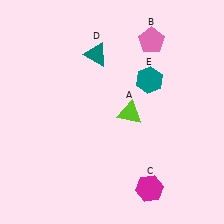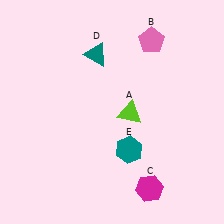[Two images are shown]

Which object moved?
The teal hexagon (E) moved down.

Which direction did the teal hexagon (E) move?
The teal hexagon (E) moved down.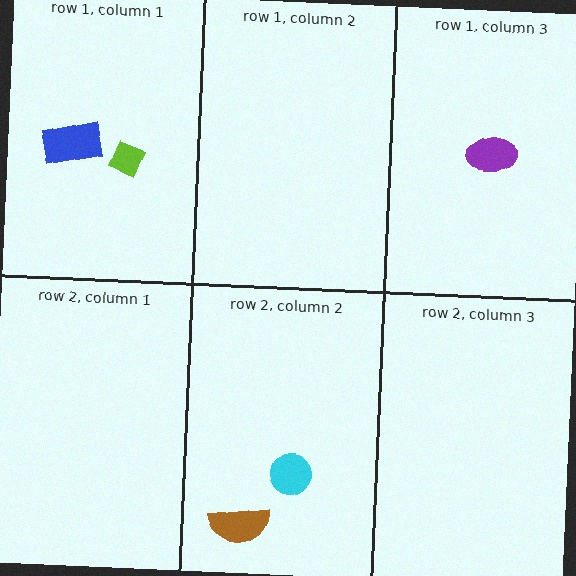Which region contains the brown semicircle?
The row 2, column 2 region.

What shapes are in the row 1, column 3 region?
The purple ellipse.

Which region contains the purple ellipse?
The row 1, column 3 region.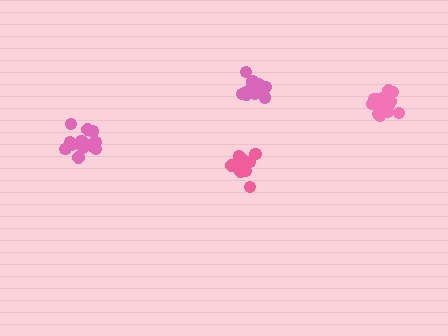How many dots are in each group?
Group 1: 15 dots, Group 2: 14 dots, Group 3: 15 dots, Group 4: 15 dots (59 total).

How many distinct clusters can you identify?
There are 4 distinct clusters.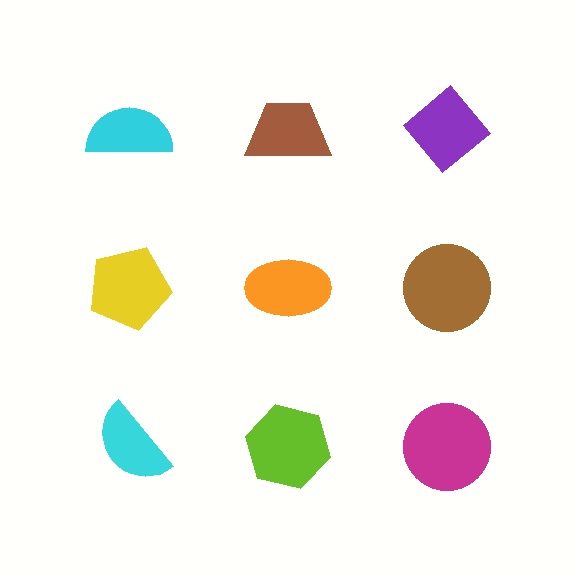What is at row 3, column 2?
A lime hexagon.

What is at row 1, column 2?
A brown trapezoid.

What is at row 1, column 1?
A cyan semicircle.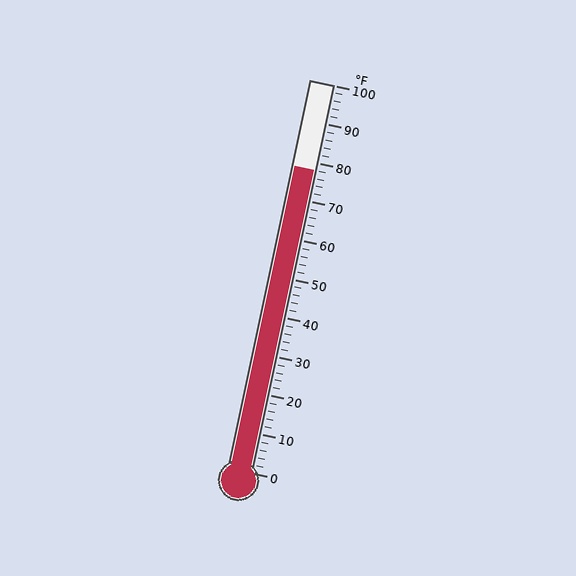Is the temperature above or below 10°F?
The temperature is above 10°F.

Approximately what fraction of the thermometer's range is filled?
The thermometer is filled to approximately 80% of its range.